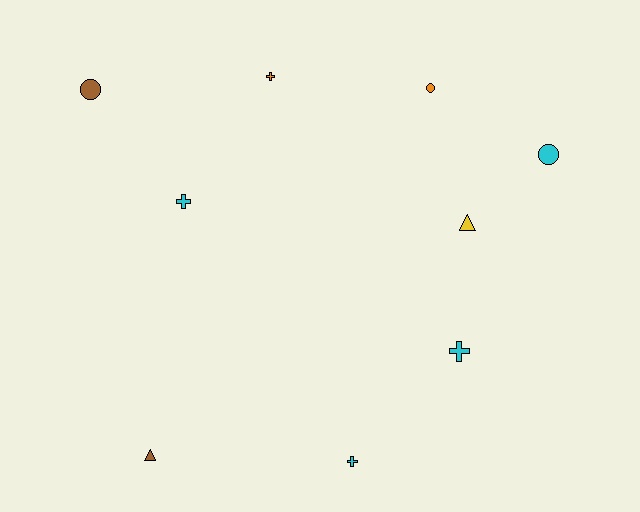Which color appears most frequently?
Cyan, with 4 objects.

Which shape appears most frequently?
Cross, with 4 objects.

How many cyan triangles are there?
There are no cyan triangles.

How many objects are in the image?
There are 9 objects.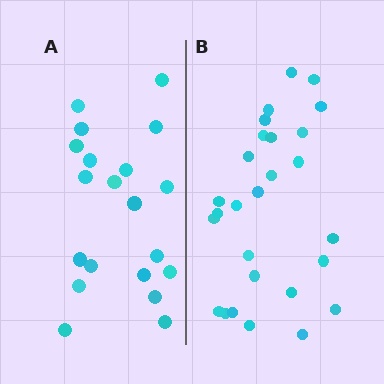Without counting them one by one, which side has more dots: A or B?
Region B (the right region) has more dots.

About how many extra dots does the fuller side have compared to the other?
Region B has roughly 8 or so more dots than region A.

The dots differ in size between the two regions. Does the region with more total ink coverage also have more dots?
No. Region A has more total ink coverage because its dots are larger, but region B actually contains more individual dots. Total area can be misleading — the number of items is what matters here.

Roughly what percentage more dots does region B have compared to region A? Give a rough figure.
About 35% more.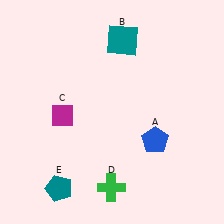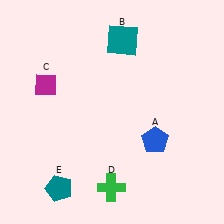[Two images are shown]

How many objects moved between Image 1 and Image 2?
1 object moved between the two images.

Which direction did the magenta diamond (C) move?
The magenta diamond (C) moved up.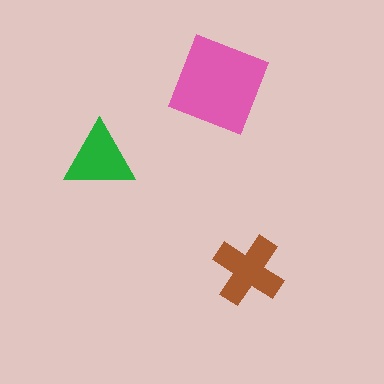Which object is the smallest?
The green triangle.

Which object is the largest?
The pink diamond.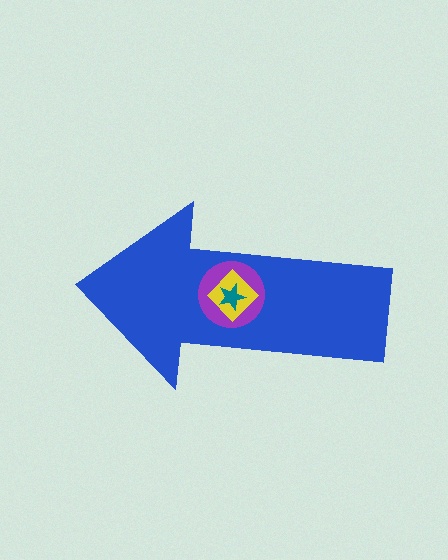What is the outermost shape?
The blue arrow.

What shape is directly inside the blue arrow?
The purple circle.